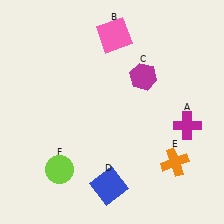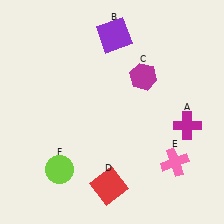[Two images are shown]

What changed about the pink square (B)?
In Image 1, B is pink. In Image 2, it changed to purple.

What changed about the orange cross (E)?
In Image 1, E is orange. In Image 2, it changed to pink.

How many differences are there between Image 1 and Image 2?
There are 3 differences between the two images.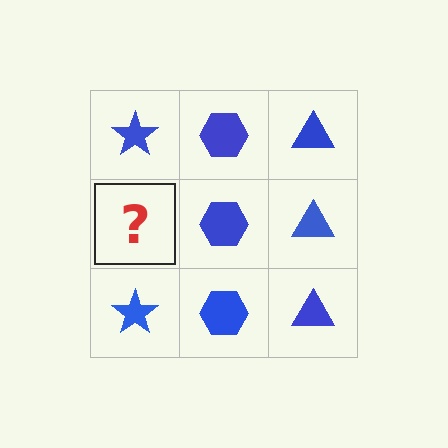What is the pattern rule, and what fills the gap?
The rule is that each column has a consistent shape. The gap should be filled with a blue star.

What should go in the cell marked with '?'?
The missing cell should contain a blue star.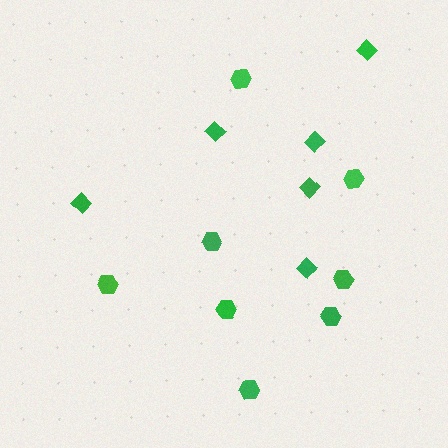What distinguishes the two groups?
There are 2 groups: one group of hexagons (8) and one group of diamonds (6).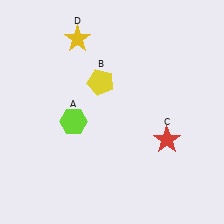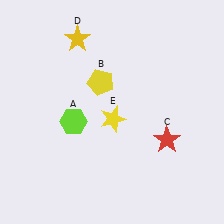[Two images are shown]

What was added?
A yellow star (E) was added in Image 2.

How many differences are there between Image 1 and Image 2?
There is 1 difference between the two images.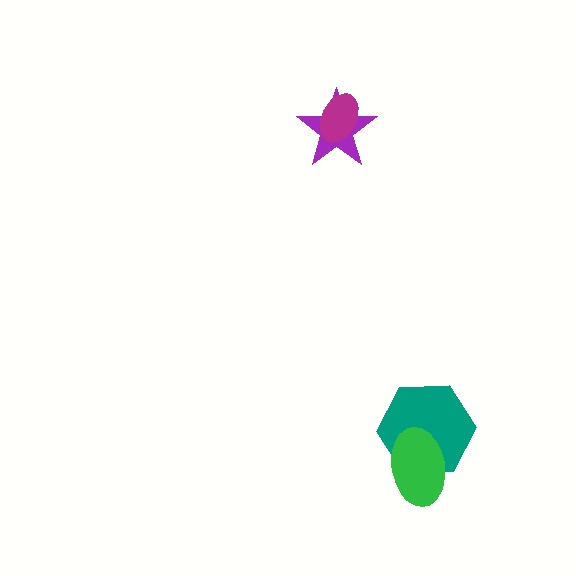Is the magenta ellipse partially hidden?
No, no other shape covers it.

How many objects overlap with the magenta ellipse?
1 object overlaps with the magenta ellipse.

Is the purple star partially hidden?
Yes, it is partially covered by another shape.